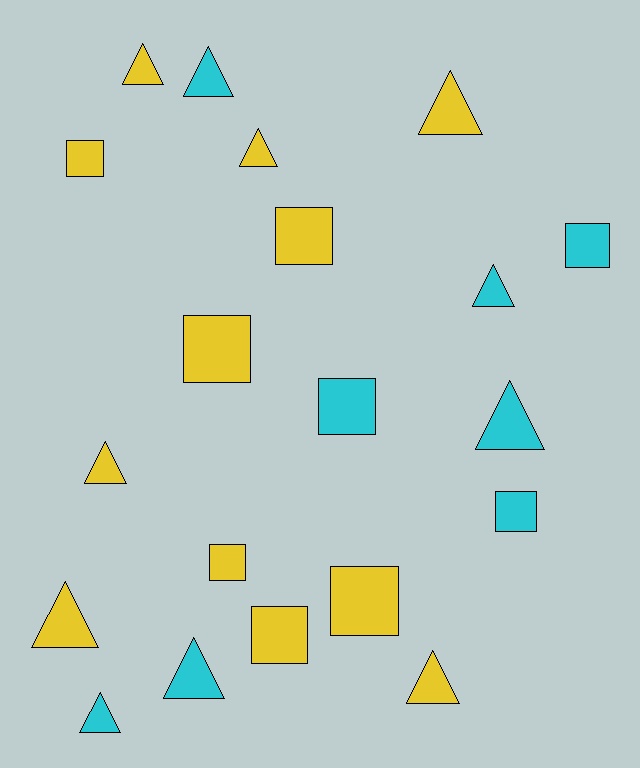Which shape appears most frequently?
Triangle, with 11 objects.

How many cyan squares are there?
There are 3 cyan squares.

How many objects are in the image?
There are 20 objects.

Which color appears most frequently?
Yellow, with 12 objects.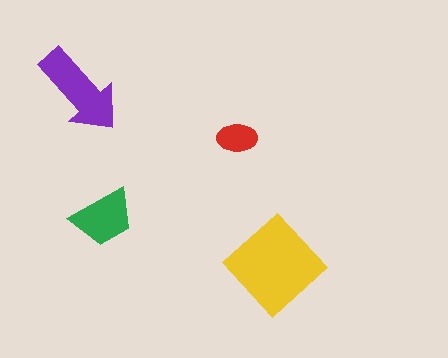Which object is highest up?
The purple arrow is topmost.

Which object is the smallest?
The red ellipse.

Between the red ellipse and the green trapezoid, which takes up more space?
The green trapezoid.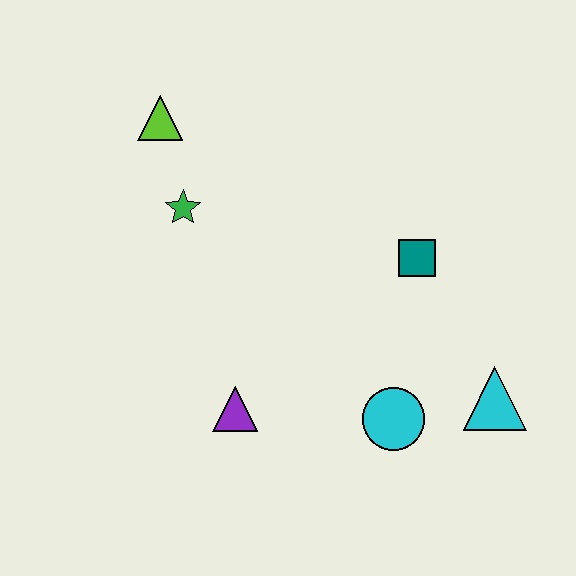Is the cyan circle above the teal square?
No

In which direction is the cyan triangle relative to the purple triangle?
The cyan triangle is to the right of the purple triangle.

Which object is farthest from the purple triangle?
The lime triangle is farthest from the purple triangle.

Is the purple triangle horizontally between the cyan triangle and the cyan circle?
No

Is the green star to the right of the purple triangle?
No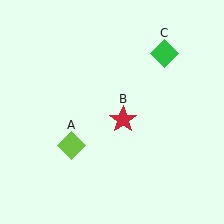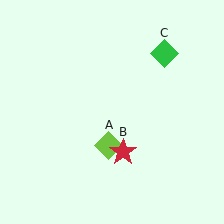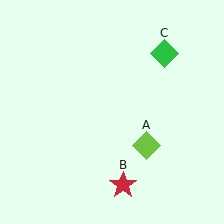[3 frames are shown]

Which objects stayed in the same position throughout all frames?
Green diamond (object C) remained stationary.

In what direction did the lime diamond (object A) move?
The lime diamond (object A) moved right.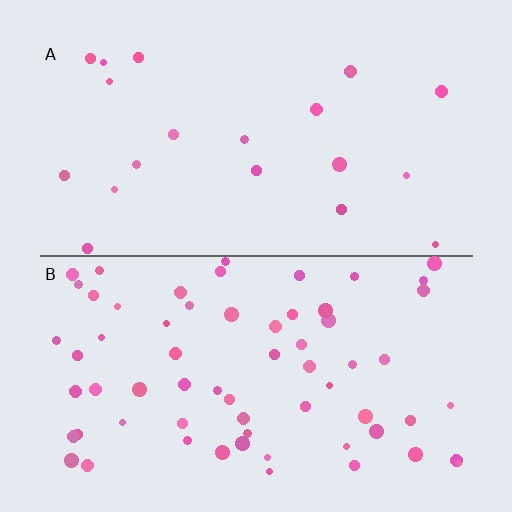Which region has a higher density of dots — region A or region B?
B (the bottom).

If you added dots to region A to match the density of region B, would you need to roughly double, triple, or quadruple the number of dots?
Approximately triple.